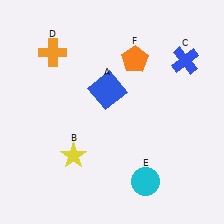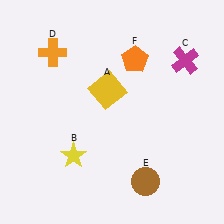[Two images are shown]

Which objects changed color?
A changed from blue to yellow. C changed from blue to magenta. E changed from cyan to brown.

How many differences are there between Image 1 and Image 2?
There are 3 differences between the two images.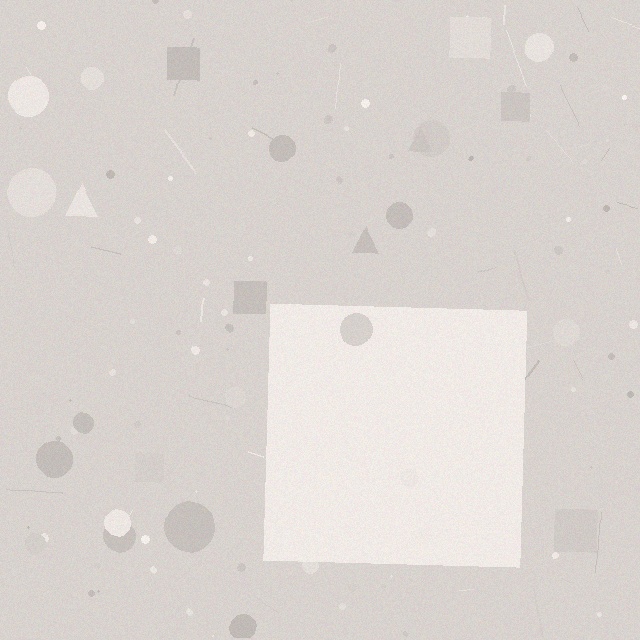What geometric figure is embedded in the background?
A square is embedded in the background.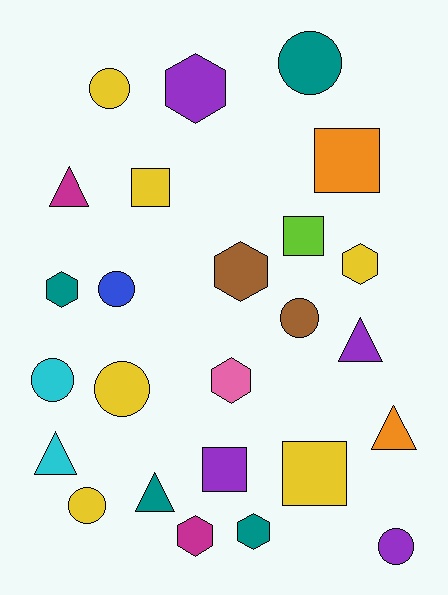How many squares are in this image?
There are 5 squares.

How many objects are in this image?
There are 25 objects.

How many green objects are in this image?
There are no green objects.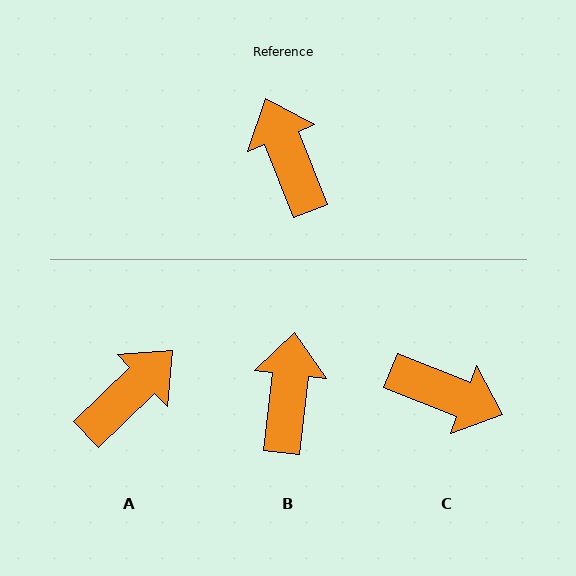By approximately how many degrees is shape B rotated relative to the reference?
Approximately 28 degrees clockwise.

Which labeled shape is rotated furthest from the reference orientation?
C, about 133 degrees away.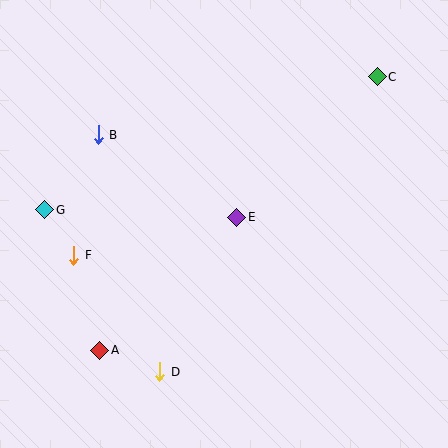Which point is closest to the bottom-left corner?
Point A is closest to the bottom-left corner.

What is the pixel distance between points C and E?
The distance between C and E is 198 pixels.